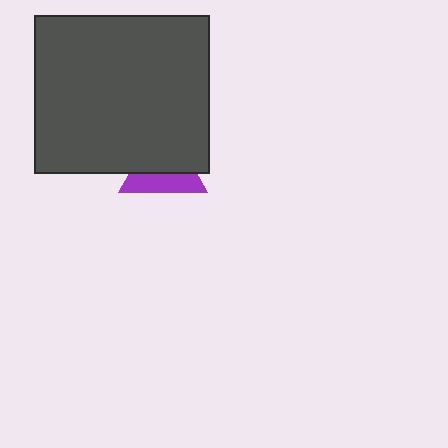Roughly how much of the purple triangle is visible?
A small part of it is visible (roughly 44%).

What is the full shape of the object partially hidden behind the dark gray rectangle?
The partially hidden object is a purple triangle.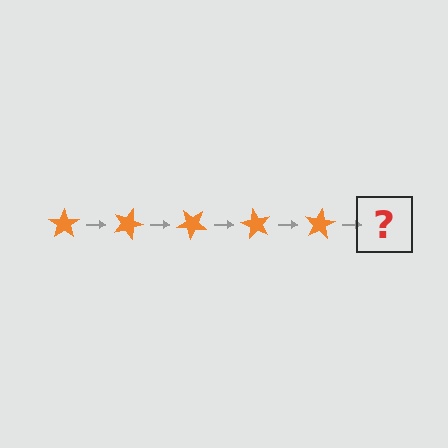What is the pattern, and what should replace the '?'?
The pattern is that the star rotates 20 degrees each step. The '?' should be an orange star rotated 100 degrees.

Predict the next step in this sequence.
The next step is an orange star rotated 100 degrees.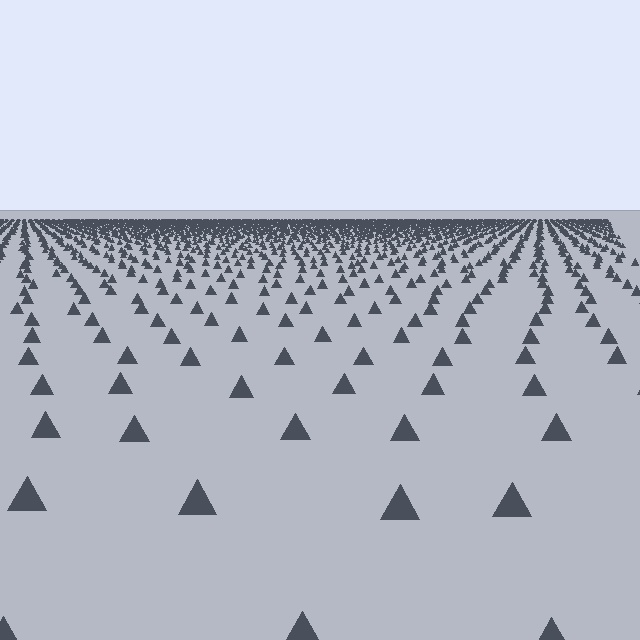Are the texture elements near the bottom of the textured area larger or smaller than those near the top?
Larger. Near the bottom, elements are closer to the viewer and appear at a bigger on-screen size.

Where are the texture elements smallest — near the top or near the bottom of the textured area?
Near the top.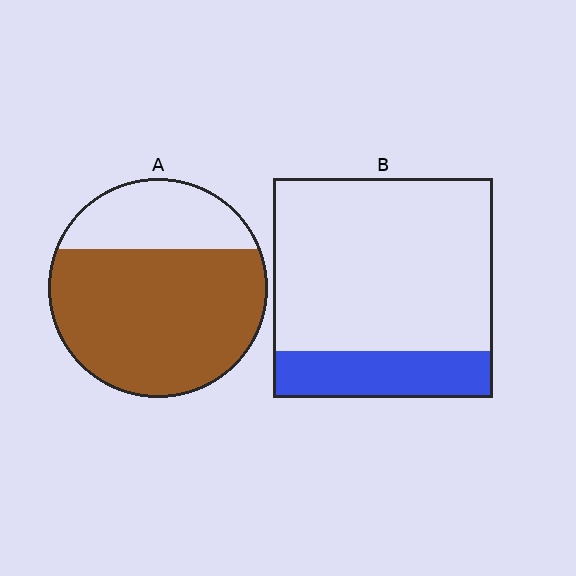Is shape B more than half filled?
No.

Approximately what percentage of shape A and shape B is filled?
A is approximately 70% and B is approximately 20%.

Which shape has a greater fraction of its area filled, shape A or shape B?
Shape A.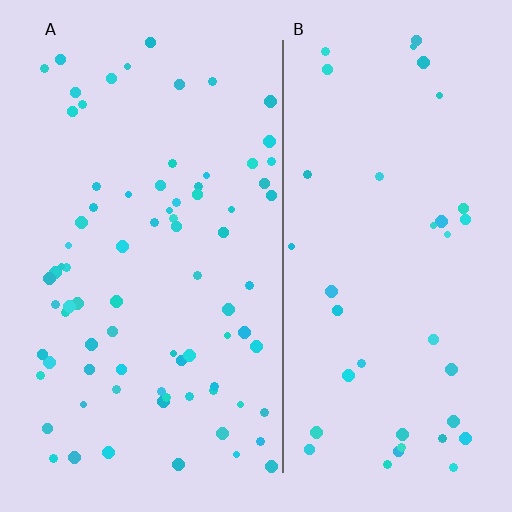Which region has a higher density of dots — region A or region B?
A (the left).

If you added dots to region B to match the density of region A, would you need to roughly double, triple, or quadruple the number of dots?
Approximately double.